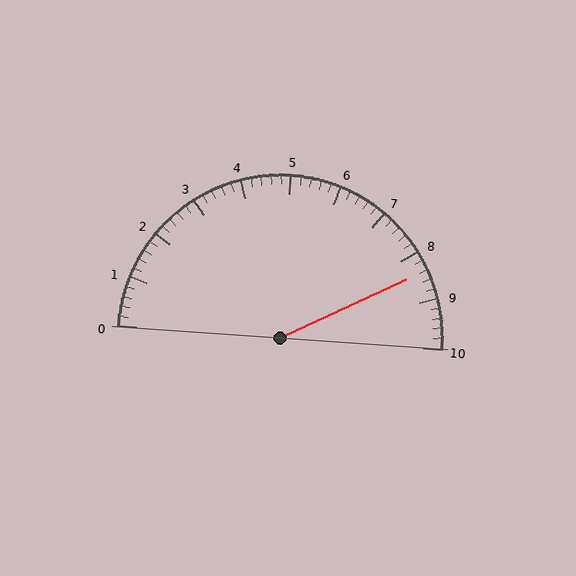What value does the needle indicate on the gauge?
The needle indicates approximately 8.4.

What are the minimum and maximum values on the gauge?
The gauge ranges from 0 to 10.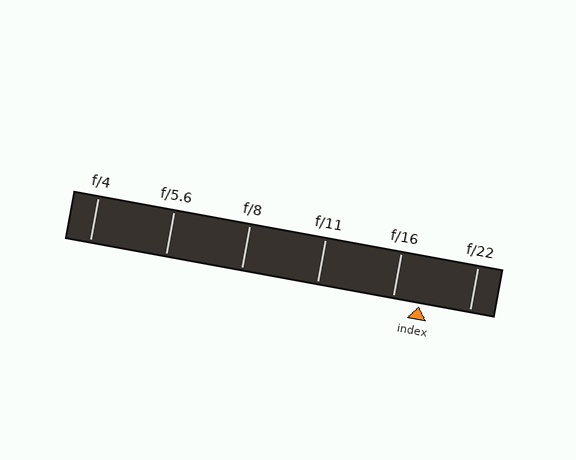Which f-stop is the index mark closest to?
The index mark is closest to f/16.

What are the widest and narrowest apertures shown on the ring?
The widest aperture shown is f/4 and the narrowest is f/22.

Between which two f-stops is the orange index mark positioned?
The index mark is between f/16 and f/22.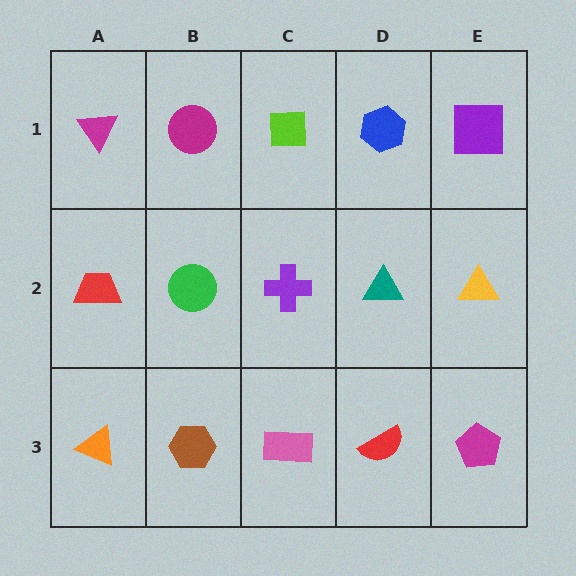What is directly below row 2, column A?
An orange triangle.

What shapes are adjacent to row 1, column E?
A yellow triangle (row 2, column E), a blue hexagon (row 1, column D).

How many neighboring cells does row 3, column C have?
3.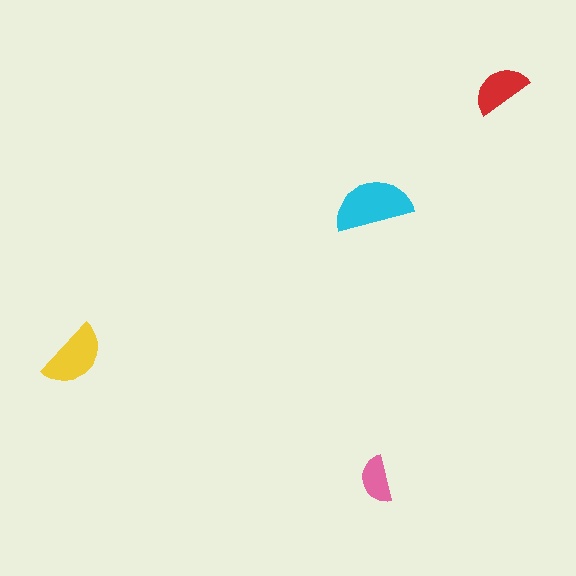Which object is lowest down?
The pink semicircle is bottommost.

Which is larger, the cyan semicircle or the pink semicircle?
The cyan one.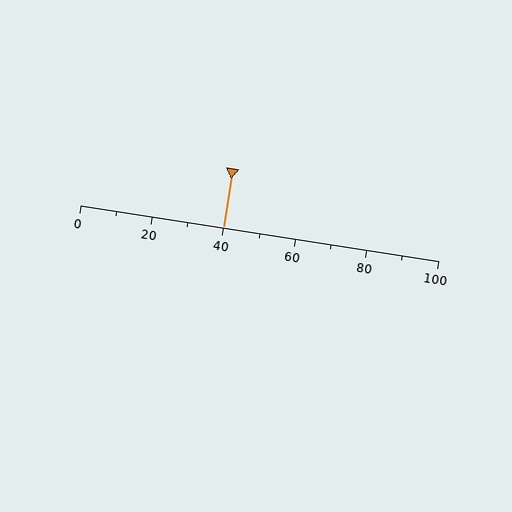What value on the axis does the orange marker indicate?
The marker indicates approximately 40.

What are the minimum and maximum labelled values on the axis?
The axis runs from 0 to 100.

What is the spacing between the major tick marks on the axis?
The major ticks are spaced 20 apart.